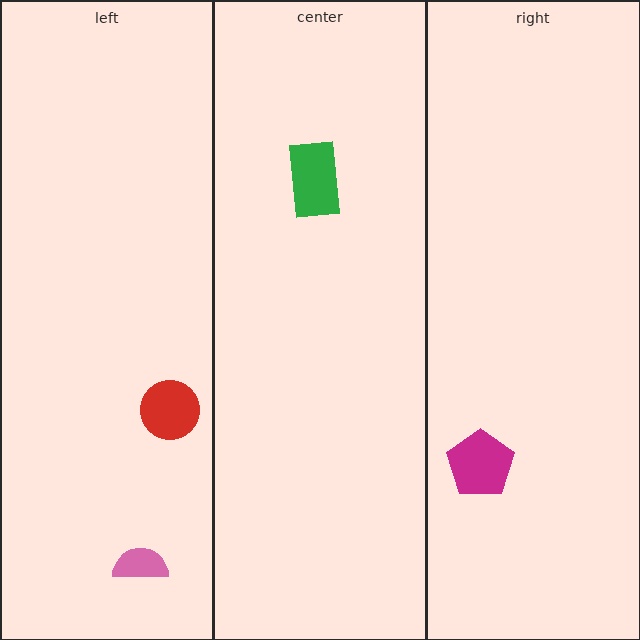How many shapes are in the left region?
2.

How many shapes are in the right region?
1.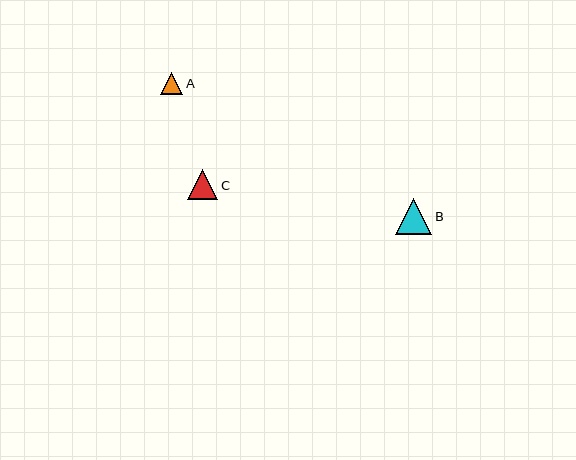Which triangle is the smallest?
Triangle A is the smallest with a size of approximately 22 pixels.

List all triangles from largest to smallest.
From largest to smallest: B, C, A.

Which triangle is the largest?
Triangle B is the largest with a size of approximately 37 pixels.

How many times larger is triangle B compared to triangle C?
Triangle B is approximately 1.2 times the size of triangle C.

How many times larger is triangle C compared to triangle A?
Triangle C is approximately 1.4 times the size of triangle A.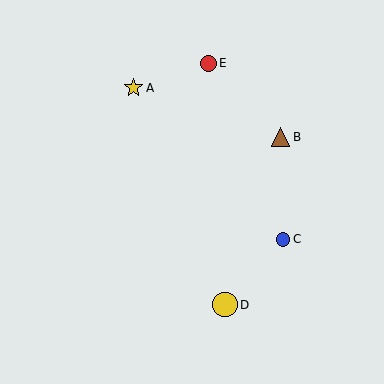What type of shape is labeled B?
Shape B is a brown triangle.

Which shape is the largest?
The yellow circle (labeled D) is the largest.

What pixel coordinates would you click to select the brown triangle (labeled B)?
Click at (281, 137) to select the brown triangle B.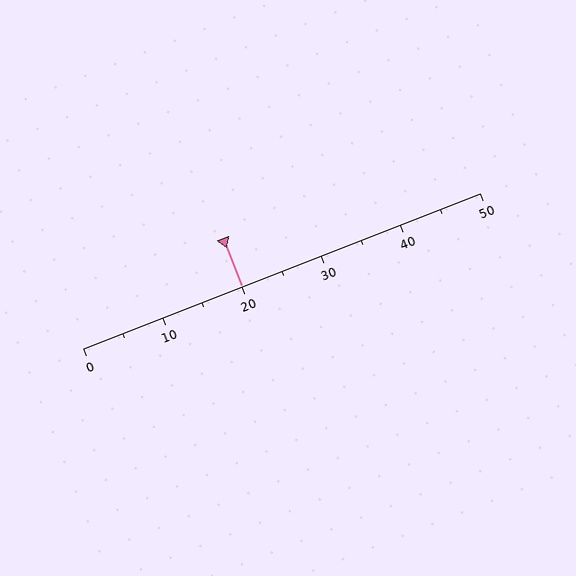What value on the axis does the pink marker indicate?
The marker indicates approximately 20.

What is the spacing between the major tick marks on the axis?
The major ticks are spaced 10 apart.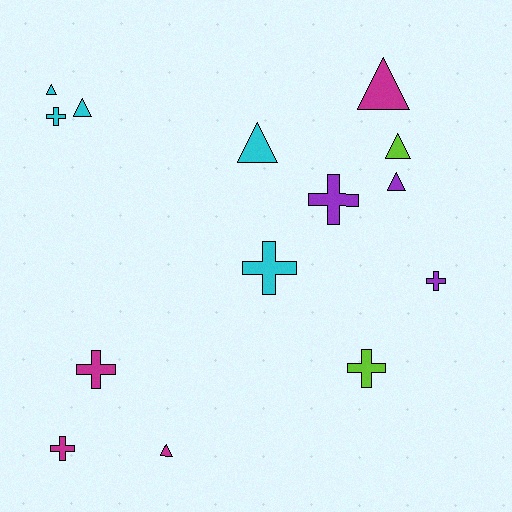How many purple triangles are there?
There is 1 purple triangle.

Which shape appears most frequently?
Cross, with 7 objects.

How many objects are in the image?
There are 14 objects.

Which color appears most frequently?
Cyan, with 5 objects.